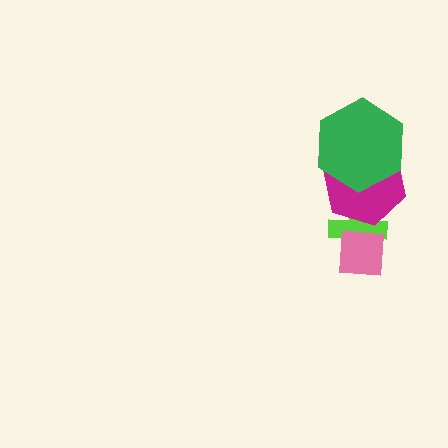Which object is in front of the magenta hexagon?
The green hexagon is in front of the magenta hexagon.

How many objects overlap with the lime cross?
2 objects overlap with the lime cross.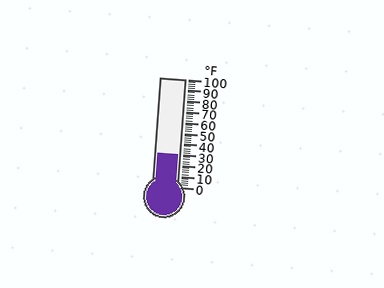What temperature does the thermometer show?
The thermometer shows approximately 30°F.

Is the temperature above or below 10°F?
The temperature is above 10°F.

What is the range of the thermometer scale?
The thermometer scale ranges from 0°F to 100°F.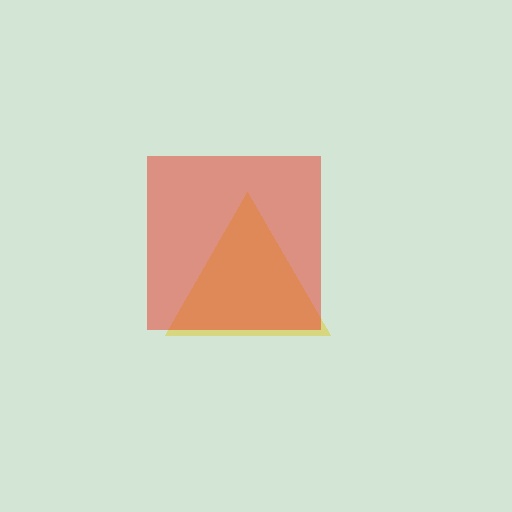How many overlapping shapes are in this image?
There are 2 overlapping shapes in the image.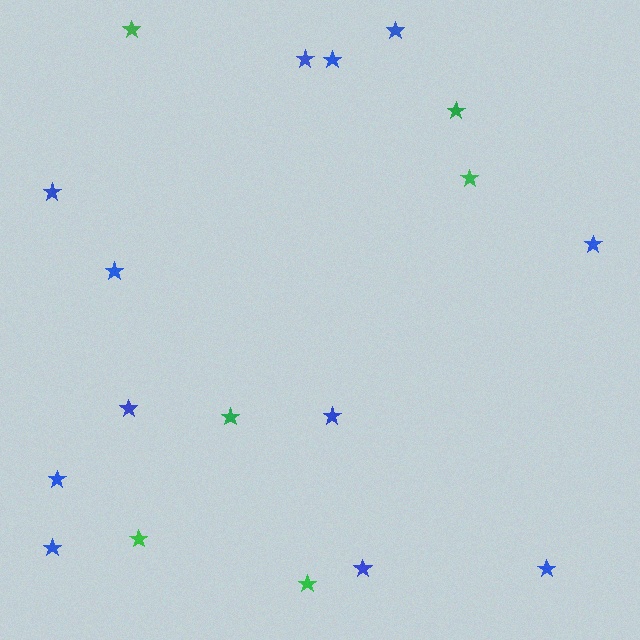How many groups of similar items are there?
There are 2 groups: one group of blue stars (12) and one group of green stars (6).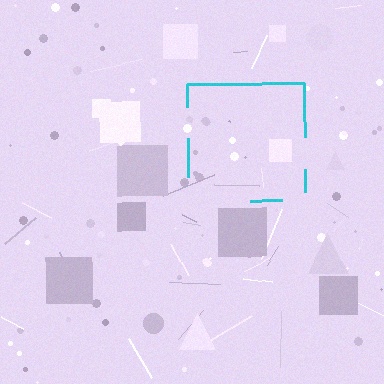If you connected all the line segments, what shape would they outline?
They would outline a square.